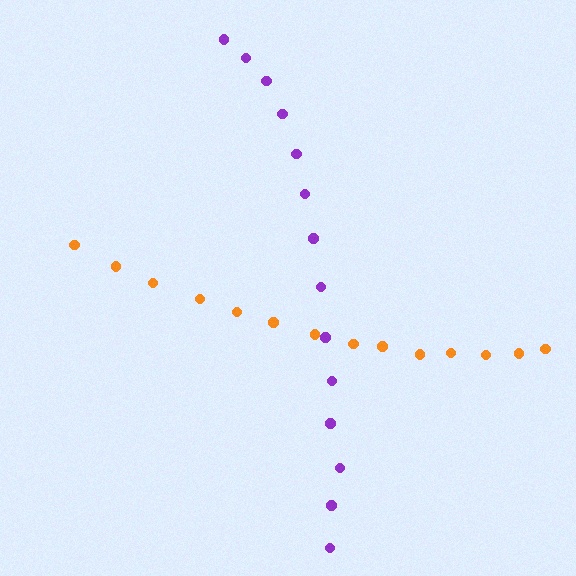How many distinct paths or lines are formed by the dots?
There are 2 distinct paths.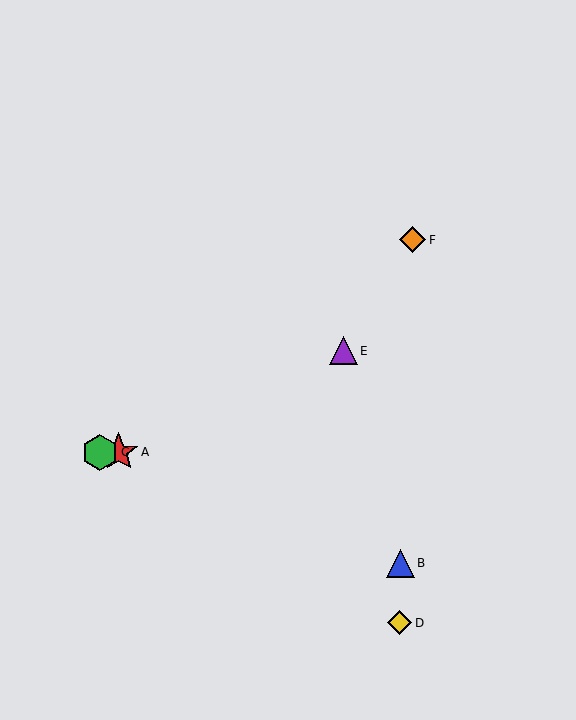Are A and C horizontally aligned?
Yes, both are at y≈452.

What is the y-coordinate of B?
Object B is at y≈563.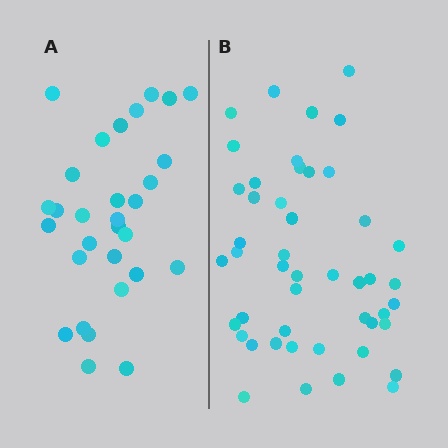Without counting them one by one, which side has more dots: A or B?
Region B (the right region) has more dots.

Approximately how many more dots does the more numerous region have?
Region B has approximately 15 more dots than region A.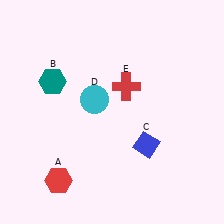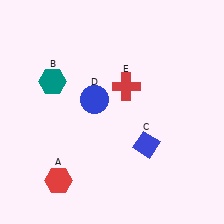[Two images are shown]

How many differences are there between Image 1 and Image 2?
There is 1 difference between the two images.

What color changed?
The circle (D) changed from cyan in Image 1 to blue in Image 2.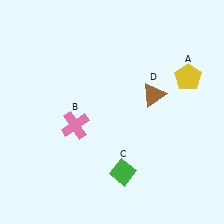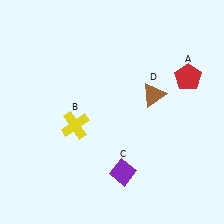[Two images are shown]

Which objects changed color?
A changed from yellow to red. B changed from pink to yellow. C changed from green to purple.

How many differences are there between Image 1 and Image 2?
There are 3 differences between the two images.